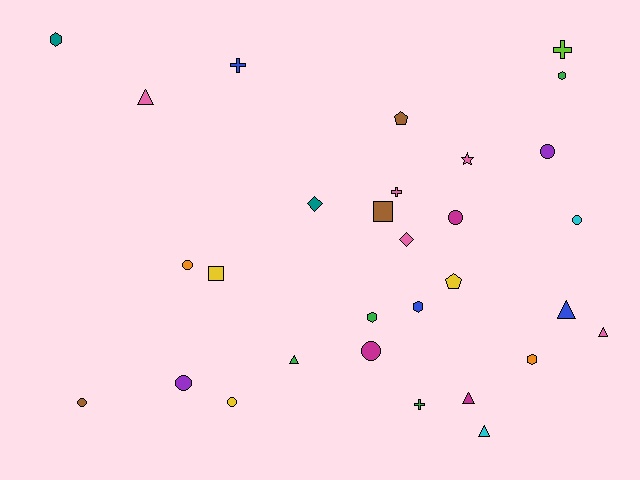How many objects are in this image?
There are 30 objects.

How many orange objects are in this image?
There are 2 orange objects.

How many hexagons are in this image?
There are 5 hexagons.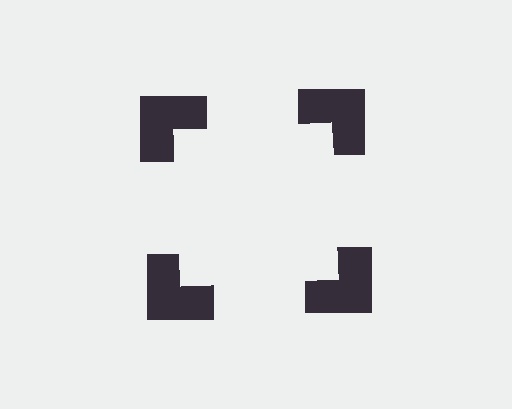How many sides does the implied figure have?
4 sides.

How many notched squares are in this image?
There are 4 — one at each vertex of the illusory square.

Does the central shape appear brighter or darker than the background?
It typically appears slightly brighter than the background, even though no actual brightness change is drawn.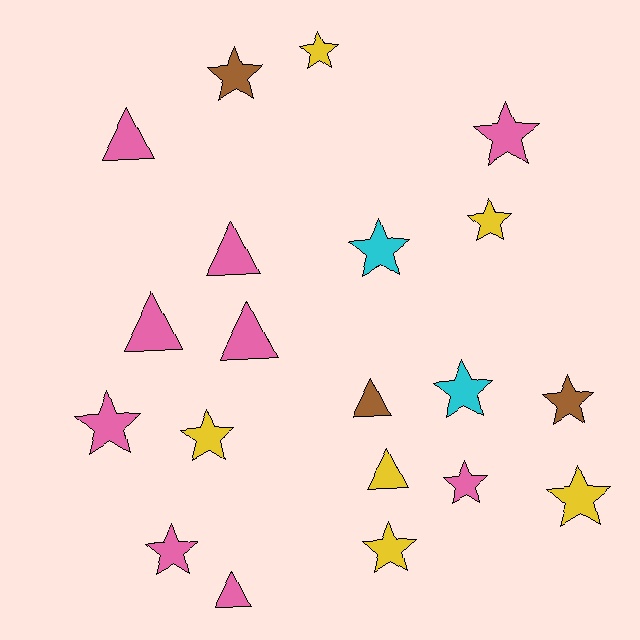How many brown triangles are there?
There is 1 brown triangle.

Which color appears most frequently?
Pink, with 9 objects.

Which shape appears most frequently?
Star, with 13 objects.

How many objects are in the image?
There are 20 objects.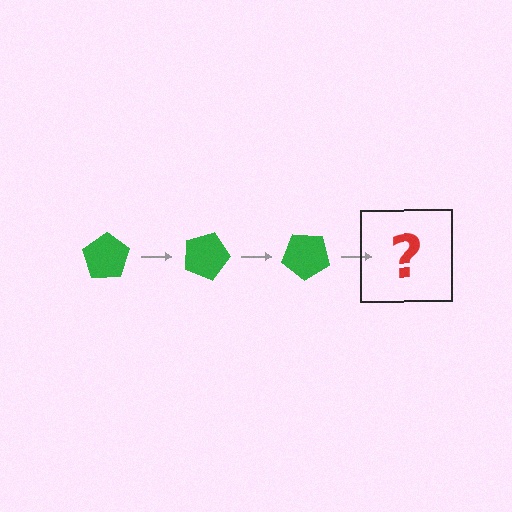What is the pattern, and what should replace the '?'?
The pattern is that the pentagon rotates 20 degrees each step. The '?' should be a green pentagon rotated 60 degrees.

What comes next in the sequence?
The next element should be a green pentagon rotated 60 degrees.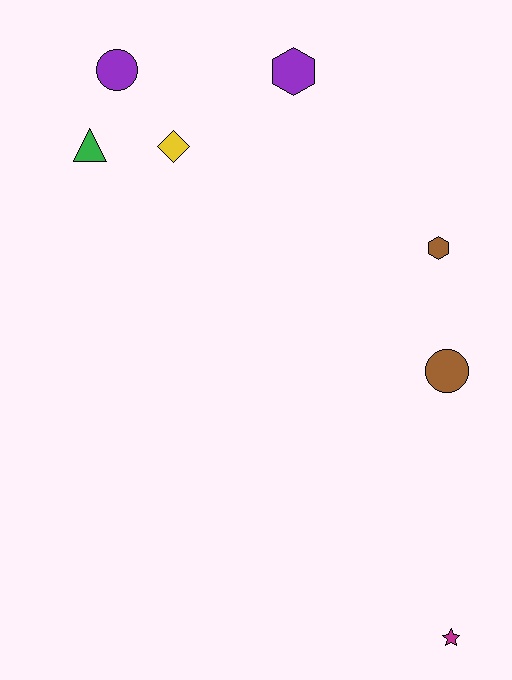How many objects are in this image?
There are 7 objects.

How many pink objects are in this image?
There are no pink objects.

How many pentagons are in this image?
There are no pentagons.